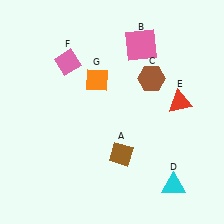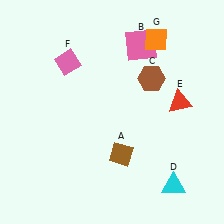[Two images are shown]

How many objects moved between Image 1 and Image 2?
1 object moved between the two images.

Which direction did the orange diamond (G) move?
The orange diamond (G) moved right.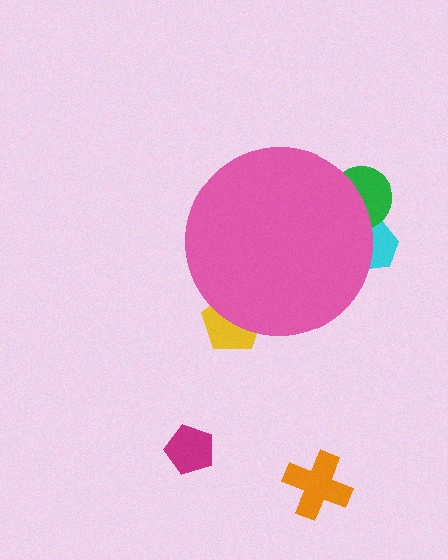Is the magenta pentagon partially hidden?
No, the magenta pentagon is fully visible.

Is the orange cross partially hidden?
No, the orange cross is fully visible.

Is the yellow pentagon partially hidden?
Yes, the yellow pentagon is partially hidden behind the pink circle.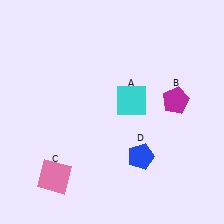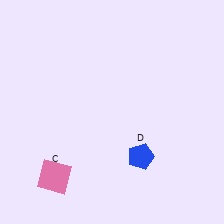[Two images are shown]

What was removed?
The cyan square (A), the magenta pentagon (B) were removed in Image 2.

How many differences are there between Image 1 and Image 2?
There are 2 differences between the two images.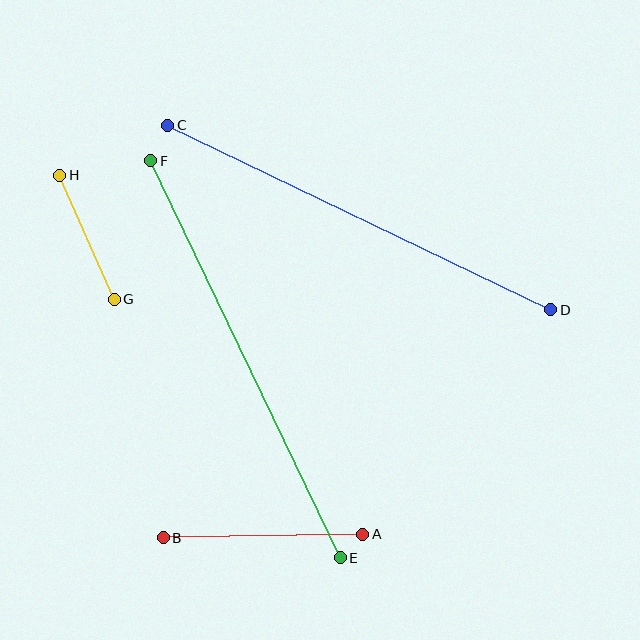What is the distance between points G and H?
The distance is approximately 135 pixels.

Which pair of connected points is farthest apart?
Points E and F are farthest apart.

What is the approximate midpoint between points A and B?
The midpoint is at approximately (263, 536) pixels.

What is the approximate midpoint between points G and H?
The midpoint is at approximately (87, 237) pixels.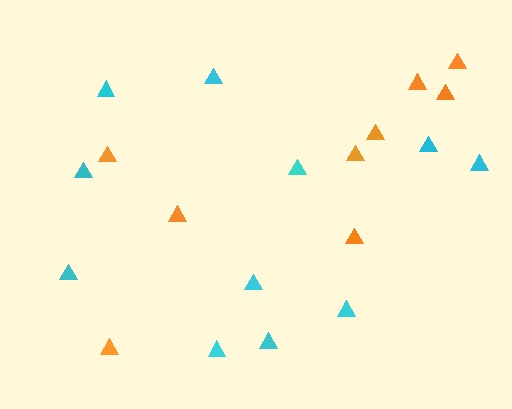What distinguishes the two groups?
There are 2 groups: one group of cyan triangles (11) and one group of orange triangles (9).